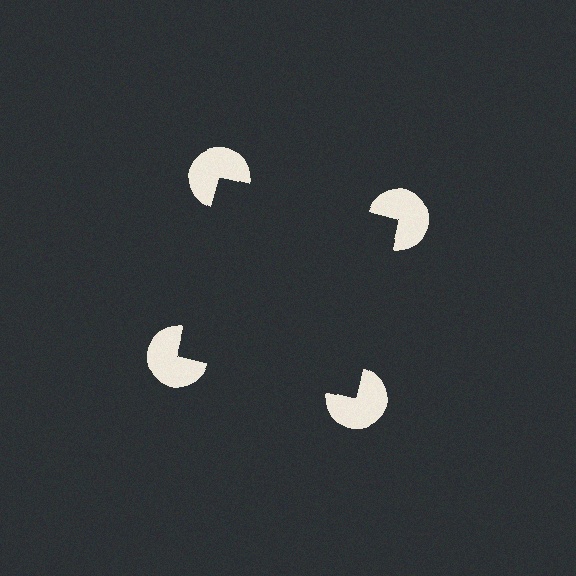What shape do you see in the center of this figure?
An illusory square — its edges are inferred from the aligned wedge cuts in the pac-man discs, not physically drawn.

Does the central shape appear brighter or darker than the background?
It typically appears slightly darker than the background, even though no actual brightness change is drawn.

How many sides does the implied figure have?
4 sides.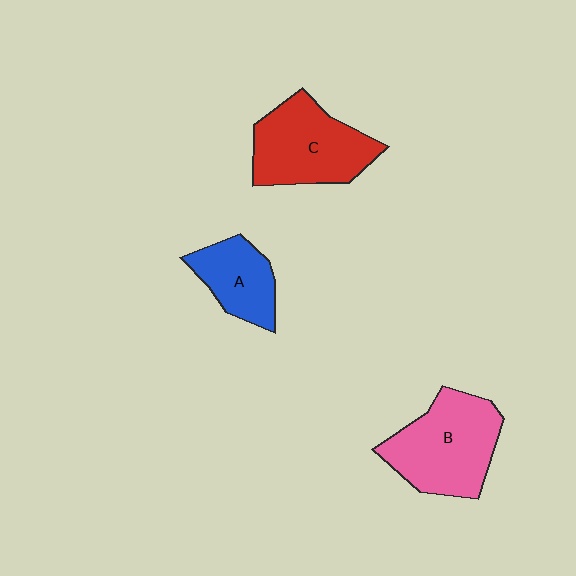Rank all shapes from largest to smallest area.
From largest to smallest: B (pink), C (red), A (blue).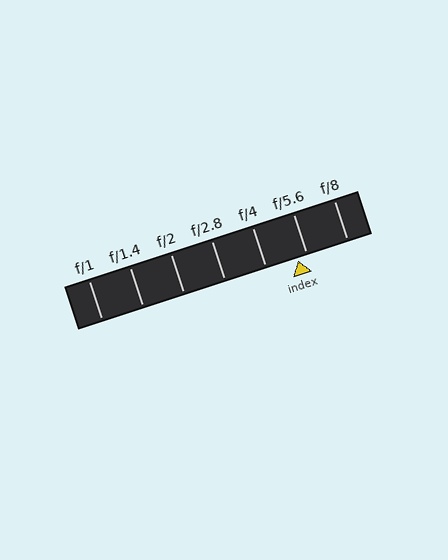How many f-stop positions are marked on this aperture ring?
There are 7 f-stop positions marked.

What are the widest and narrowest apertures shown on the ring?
The widest aperture shown is f/1 and the narrowest is f/8.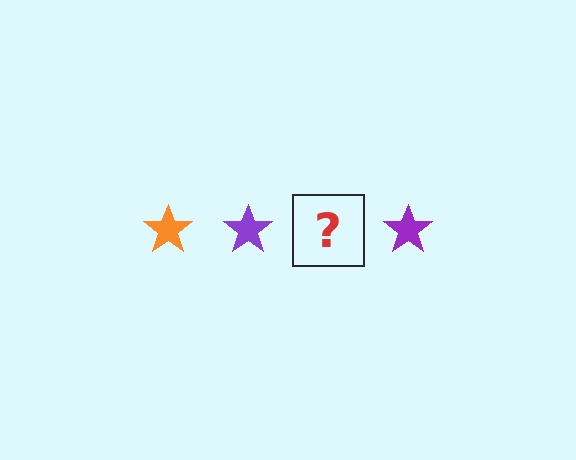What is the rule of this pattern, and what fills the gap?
The rule is that the pattern cycles through orange, purple stars. The gap should be filled with an orange star.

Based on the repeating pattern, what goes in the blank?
The blank should be an orange star.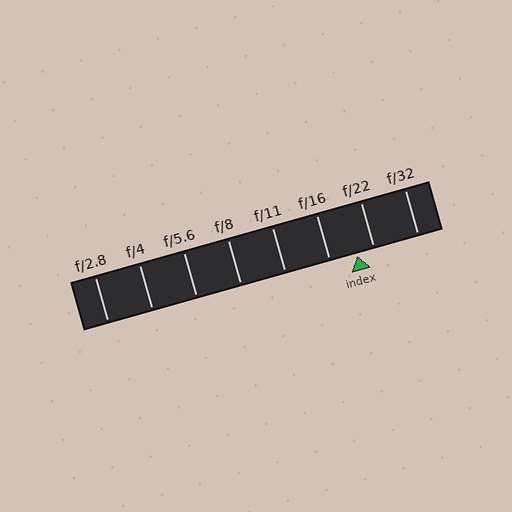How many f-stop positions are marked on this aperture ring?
There are 8 f-stop positions marked.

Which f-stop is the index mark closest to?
The index mark is closest to f/22.